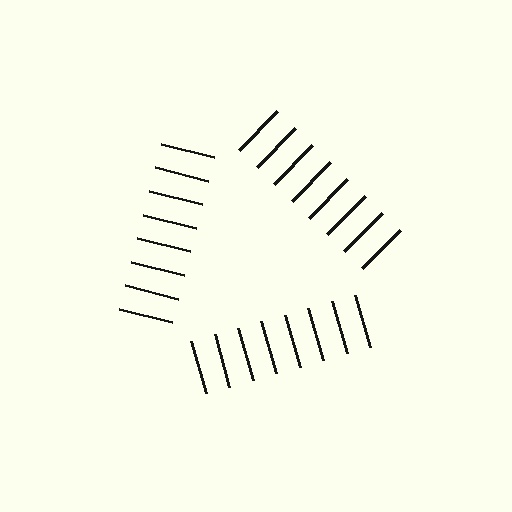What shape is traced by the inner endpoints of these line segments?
An illusory triangle — the line segments terminate on its edges but no continuous stroke is drawn.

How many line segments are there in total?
24 — 8 along each of the 3 edges.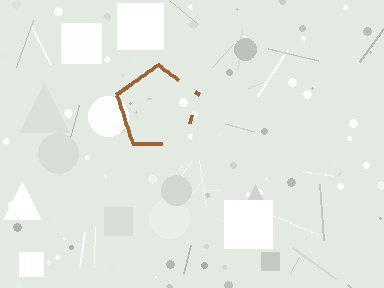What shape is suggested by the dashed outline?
The dashed outline suggests a pentagon.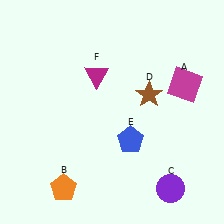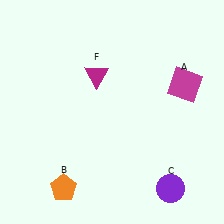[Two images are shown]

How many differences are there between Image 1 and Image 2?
There are 2 differences between the two images.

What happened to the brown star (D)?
The brown star (D) was removed in Image 2. It was in the top-right area of Image 1.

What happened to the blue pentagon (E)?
The blue pentagon (E) was removed in Image 2. It was in the bottom-right area of Image 1.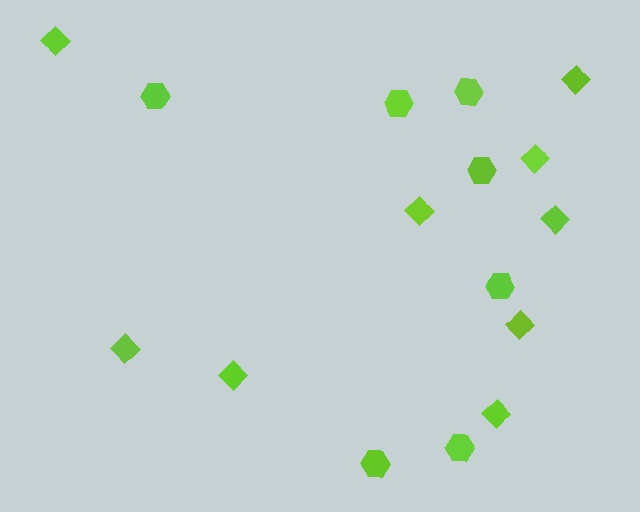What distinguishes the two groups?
There are 2 groups: one group of diamonds (9) and one group of hexagons (7).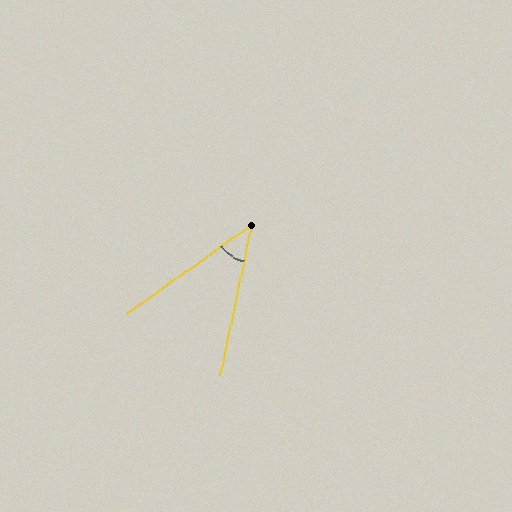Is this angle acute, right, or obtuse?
It is acute.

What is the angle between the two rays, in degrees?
Approximately 43 degrees.